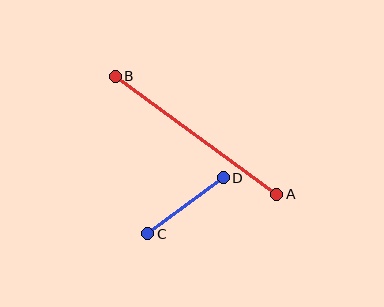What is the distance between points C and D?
The distance is approximately 94 pixels.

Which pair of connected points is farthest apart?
Points A and B are farthest apart.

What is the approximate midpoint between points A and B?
The midpoint is at approximately (196, 135) pixels.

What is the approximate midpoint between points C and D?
The midpoint is at approximately (185, 206) pixels.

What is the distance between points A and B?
The distance is approximately 200 pixels.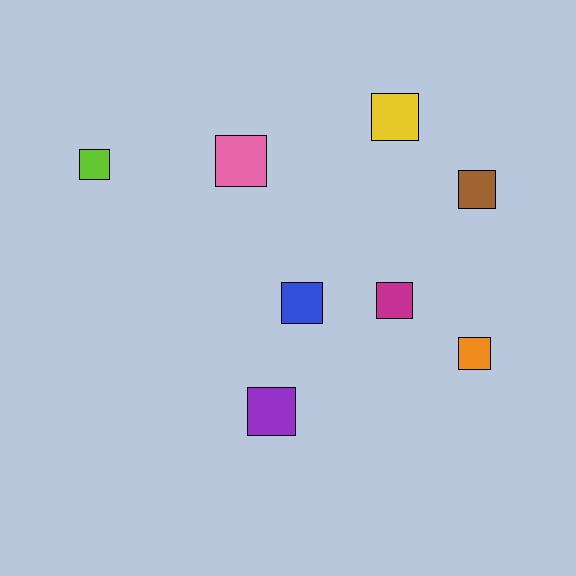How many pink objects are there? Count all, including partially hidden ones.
There is 1 pink object.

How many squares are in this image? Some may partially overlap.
There are 8 squares.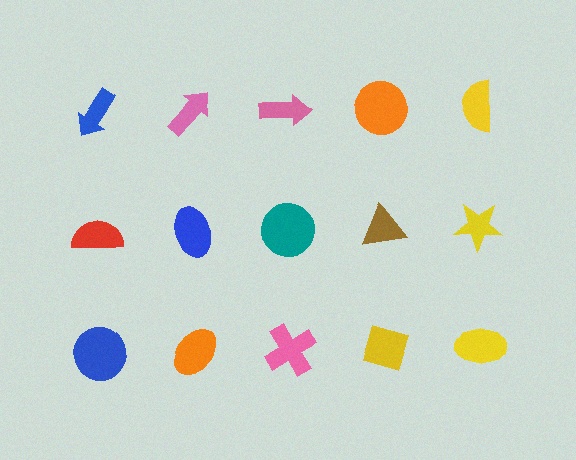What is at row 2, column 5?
A yellow star.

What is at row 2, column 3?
A teal circle.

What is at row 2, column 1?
A red semicircle.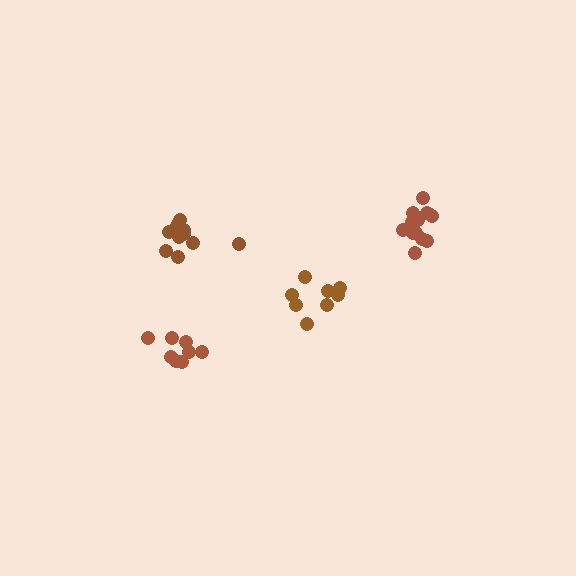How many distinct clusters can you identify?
There are 4 distinct clusters.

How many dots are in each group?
Group 1: 13 dots, Group 2: 13 dots, Group 3: 8 dots, Group 4: 8 dots (42 total).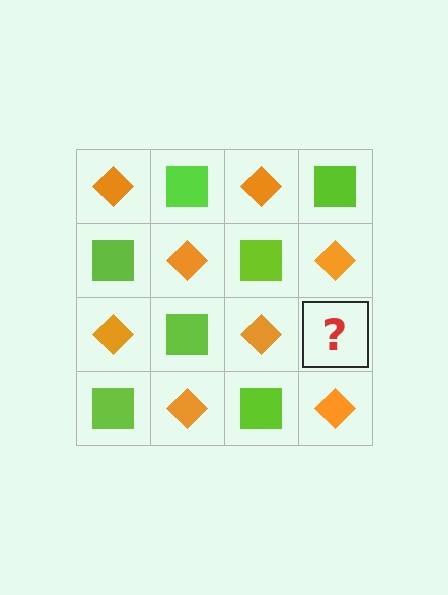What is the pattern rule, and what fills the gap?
The rule is that it alternates orange diamond and lime square in a checkerboard pattern. The gap should be filled with a lime square.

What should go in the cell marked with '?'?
The missing cell should contain a lime square.